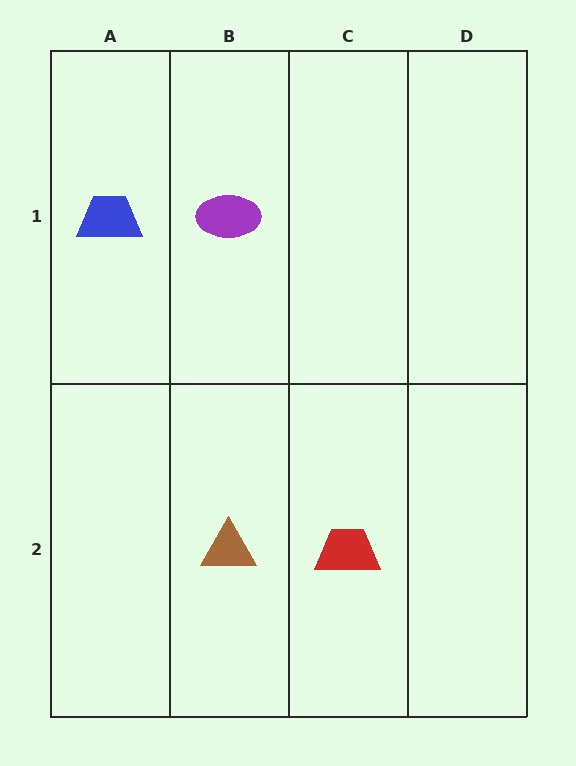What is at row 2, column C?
A red trapezoid.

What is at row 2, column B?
A brown triangle.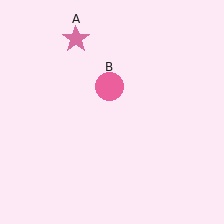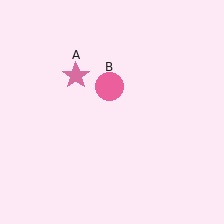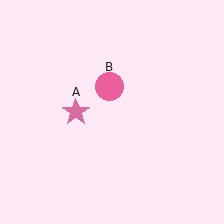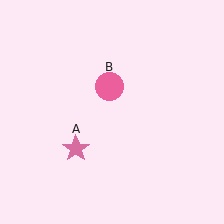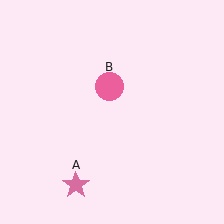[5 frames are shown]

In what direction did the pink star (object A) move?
The pink star (object A) moved down.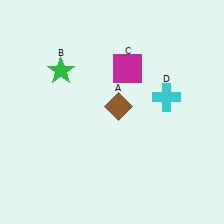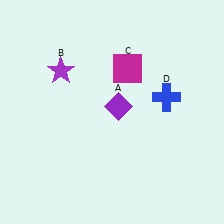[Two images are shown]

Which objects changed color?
A changed from brown to purple. B changed from green to purple. D changed from cyan to blue.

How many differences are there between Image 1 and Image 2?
There are 3 differences between the two images.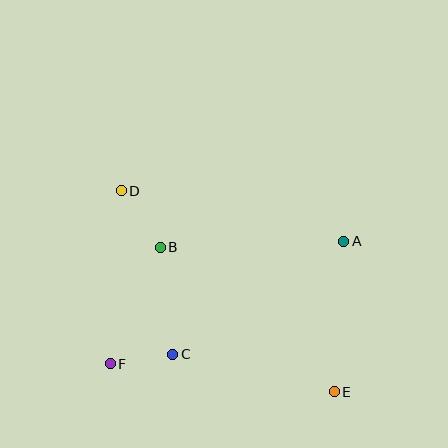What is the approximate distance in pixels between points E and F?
The distance between E and F is approximately 226 pixels.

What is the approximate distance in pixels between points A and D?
The distance between A and D is approximately 228 pixels.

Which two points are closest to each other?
Points C and F are closest to each other.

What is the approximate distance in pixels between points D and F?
The distance between D and F is approximately 173 pixels.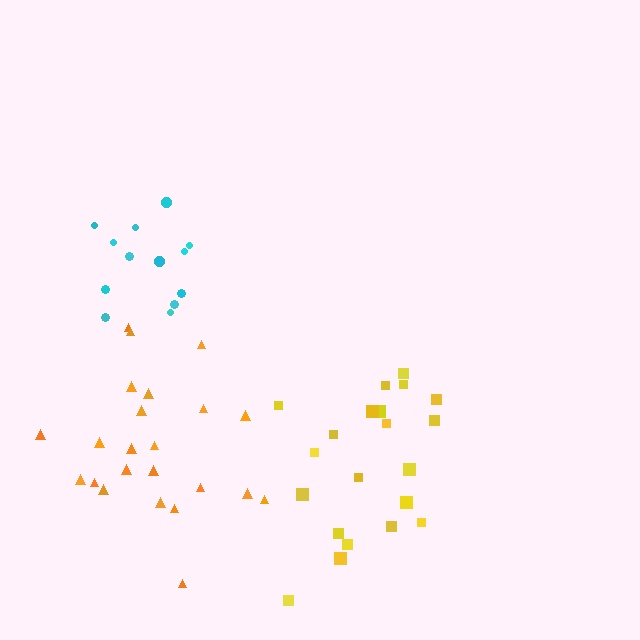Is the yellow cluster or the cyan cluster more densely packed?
Cyan.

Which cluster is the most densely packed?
Cyan.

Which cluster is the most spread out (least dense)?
Yellow.